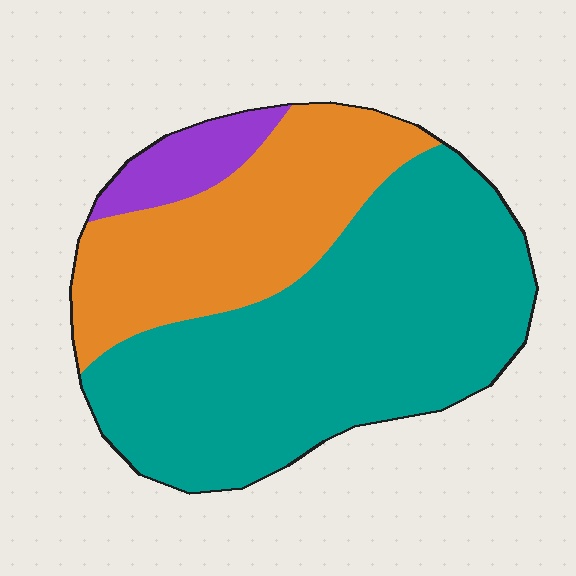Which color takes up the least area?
Purple, at roughly 5%.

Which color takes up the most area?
Teal, at roughly 60%.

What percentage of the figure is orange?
Orange takes up about one third (1/3) of the figure.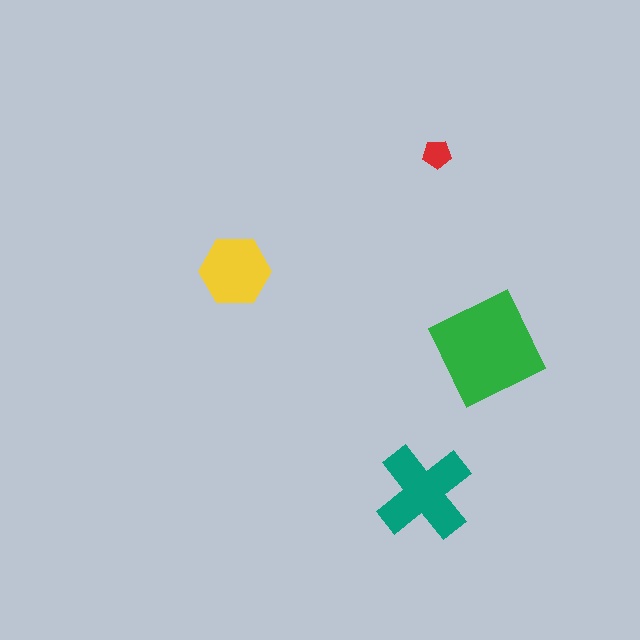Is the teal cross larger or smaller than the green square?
Smaller.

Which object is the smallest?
The red pentagon.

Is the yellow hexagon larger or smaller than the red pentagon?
Larger.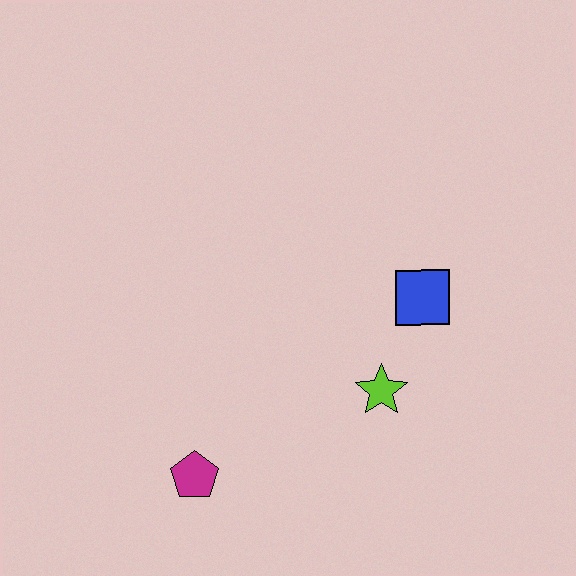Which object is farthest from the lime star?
The magenta pentagon is farthest from the lime star.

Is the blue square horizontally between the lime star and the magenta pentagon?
No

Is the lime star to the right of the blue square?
No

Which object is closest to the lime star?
The blue square is closest to the lime star.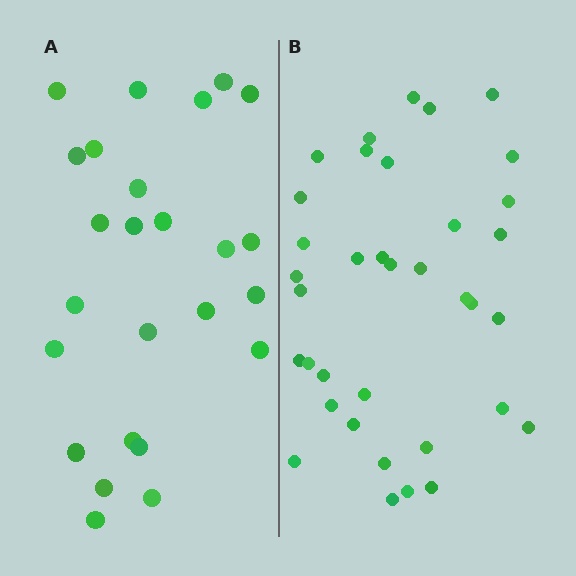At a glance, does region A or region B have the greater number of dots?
Region B (the right region) has more dots.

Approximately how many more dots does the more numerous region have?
Region B has roughly 12 or so more dots than region A.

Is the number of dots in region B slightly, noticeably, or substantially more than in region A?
Region B has noticeably more, but not dramatically so. The ratio is roughly 1.4 to 1.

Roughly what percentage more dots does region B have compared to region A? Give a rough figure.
About 45% more.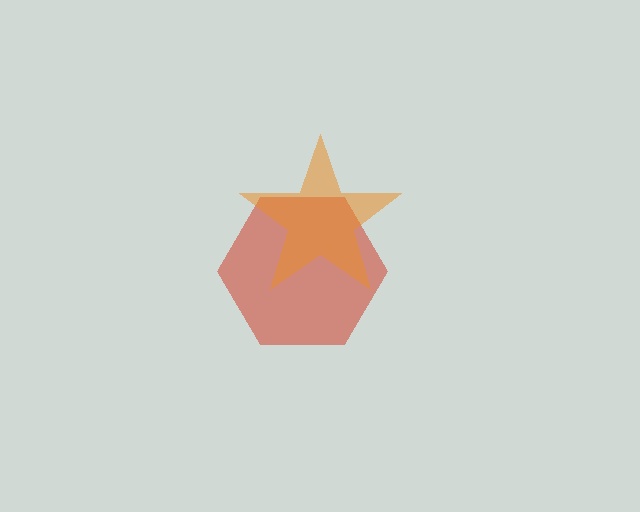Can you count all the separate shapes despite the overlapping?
Yes, there are 2 separate shapes.